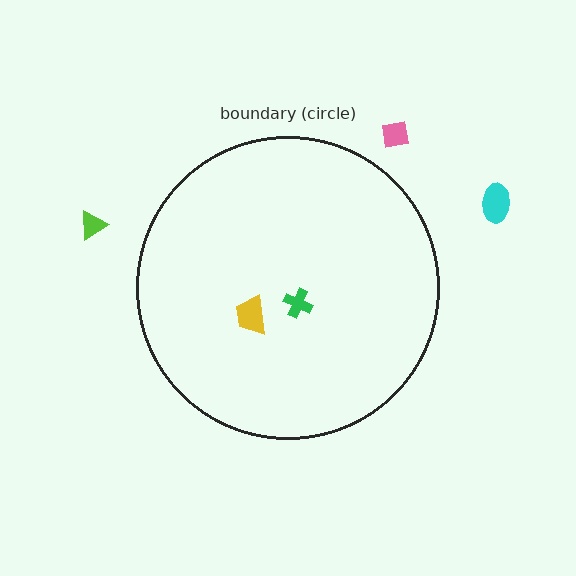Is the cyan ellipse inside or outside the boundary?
Outside.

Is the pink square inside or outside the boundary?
Outside.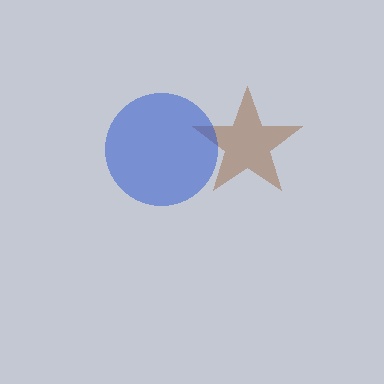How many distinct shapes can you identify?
There are 2 distinct shapes: a brown star, a blue circle.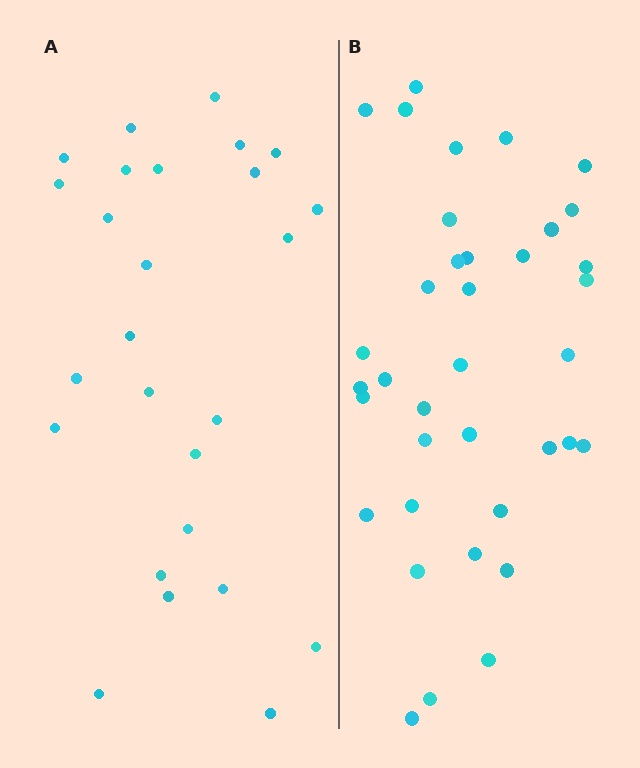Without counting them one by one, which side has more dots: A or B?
Region B (the right region) has more dots.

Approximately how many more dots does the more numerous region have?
Region B has roughly 12 or so more dots than region A.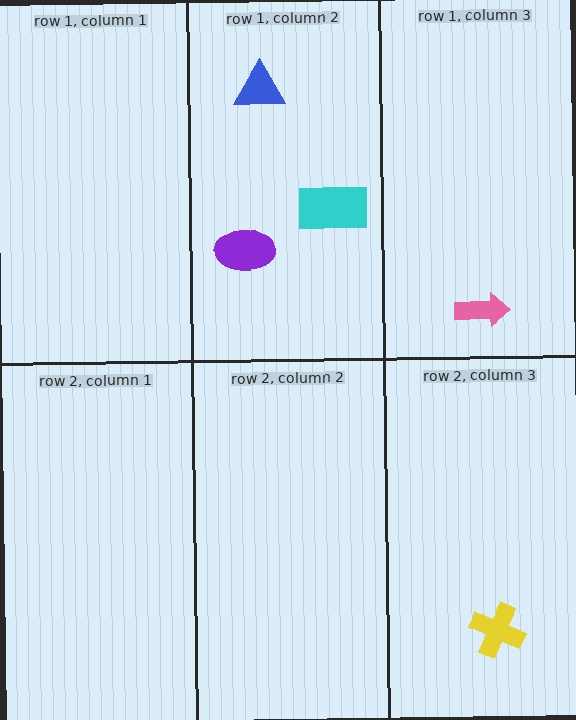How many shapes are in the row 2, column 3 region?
1.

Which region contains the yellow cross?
The row 2, column 3 region.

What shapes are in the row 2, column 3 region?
The yellow cross.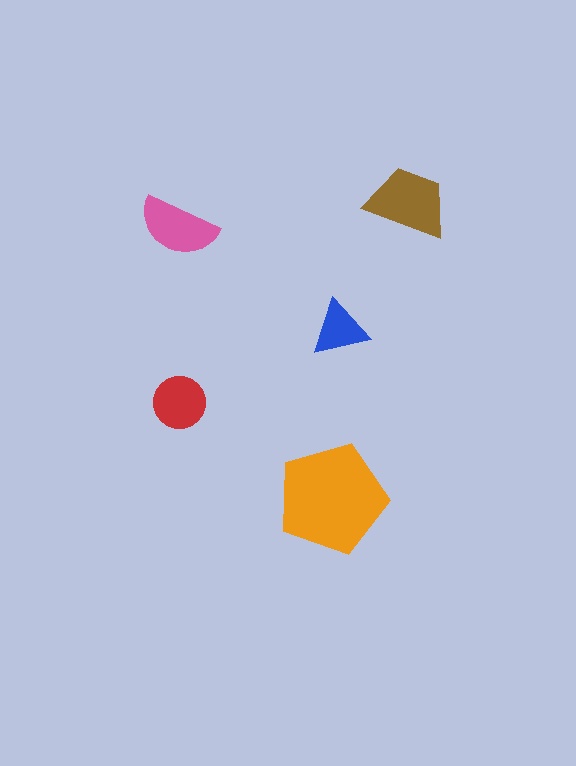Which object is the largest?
The orange pentagon.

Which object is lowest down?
The orange pentagon is bottommost.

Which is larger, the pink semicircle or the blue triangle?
The pink semicircle.